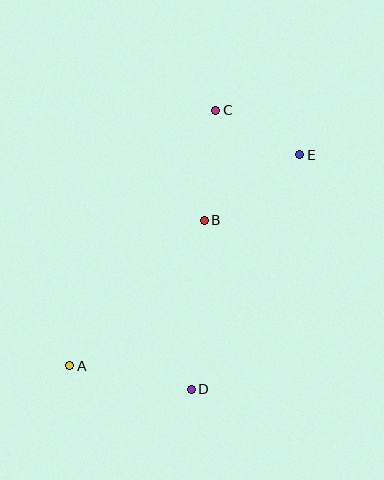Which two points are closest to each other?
Points C and E are closest to each other.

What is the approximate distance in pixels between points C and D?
The distance between C and D is approximately 280 pixels.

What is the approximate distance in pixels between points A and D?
The distance between A and D is approximately 124 pixels.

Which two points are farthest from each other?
Points A and E are farthest from each other.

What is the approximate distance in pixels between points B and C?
The distance between B and C is approximately 111 pixels.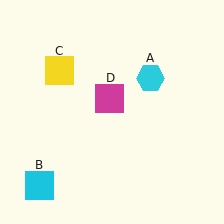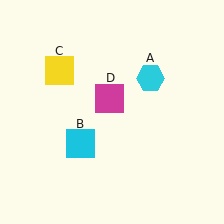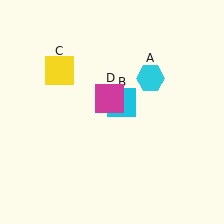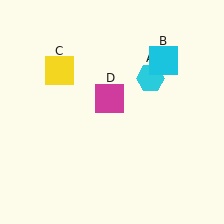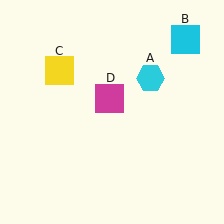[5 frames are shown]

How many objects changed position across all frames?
1 object changed position: cyan square (object B).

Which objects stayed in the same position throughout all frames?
Cyan hexagon (object A) and yellow square (object C) and magenta square (object D) remained stationary.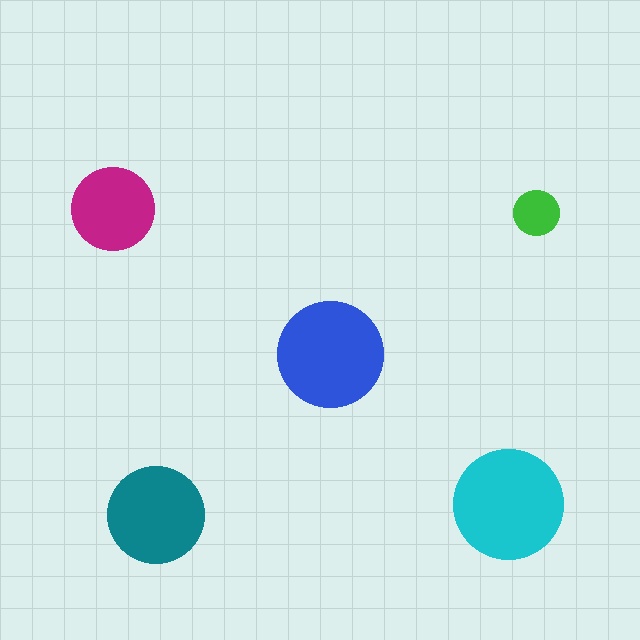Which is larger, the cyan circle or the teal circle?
The cyan one.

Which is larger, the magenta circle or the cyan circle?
The cyan one.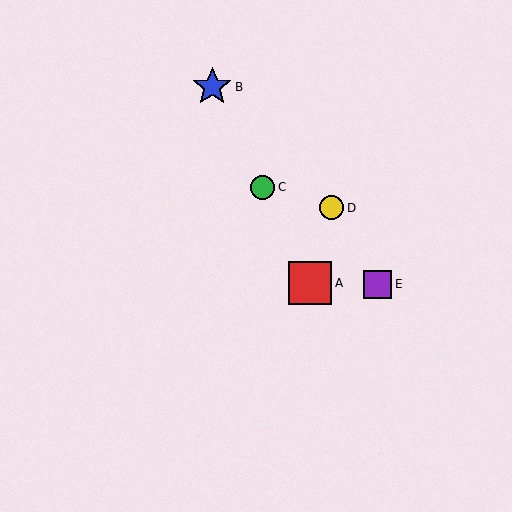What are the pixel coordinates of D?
Object D is at (332, 208).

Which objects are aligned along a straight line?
Objects A, B, C are aligned along a straight line.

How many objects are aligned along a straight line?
3 objects (A, B, C) are aligned along a straight line.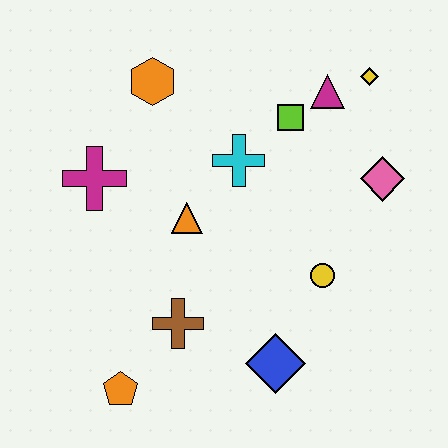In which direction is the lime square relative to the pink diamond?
The lime square is to the left of the pink diamond.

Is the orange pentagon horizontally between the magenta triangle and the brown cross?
No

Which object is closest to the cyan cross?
The lime square is closest to the cyan cross.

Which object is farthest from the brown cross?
The yellow diamond is farthest from the brown cross.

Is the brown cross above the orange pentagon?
Yes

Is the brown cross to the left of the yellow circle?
Yes